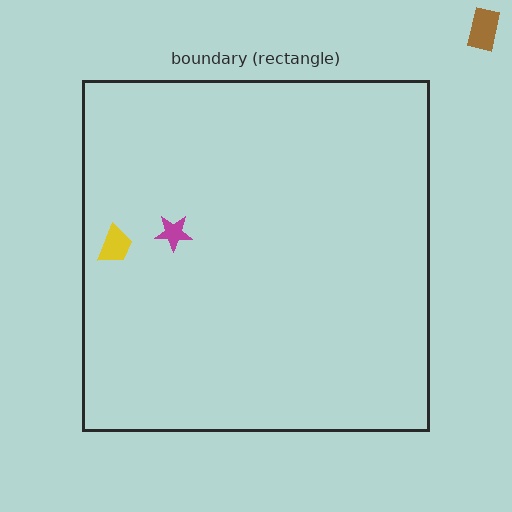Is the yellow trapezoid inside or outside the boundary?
Inside.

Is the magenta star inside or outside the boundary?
Inside.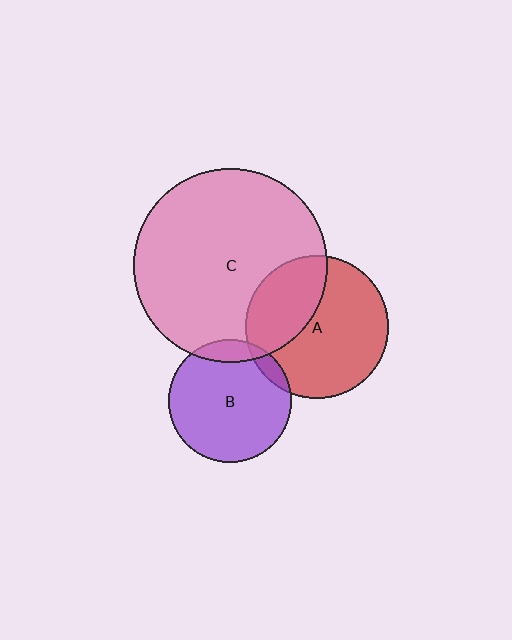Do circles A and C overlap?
Yes.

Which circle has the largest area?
Circle C (pink).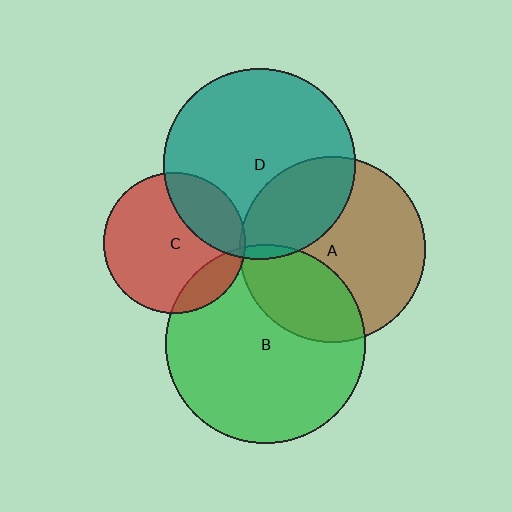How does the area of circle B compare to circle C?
Approximately 2.0 times.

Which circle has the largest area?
Circle B (green).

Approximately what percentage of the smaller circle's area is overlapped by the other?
Approximately 5%.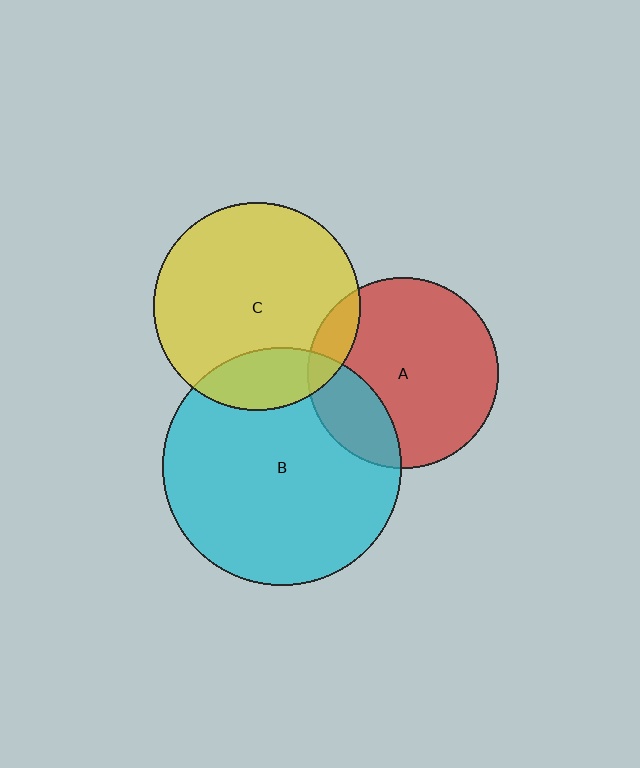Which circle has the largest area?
Circle B (cyan).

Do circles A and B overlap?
Yes.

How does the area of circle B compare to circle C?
Approximately 1.3 times.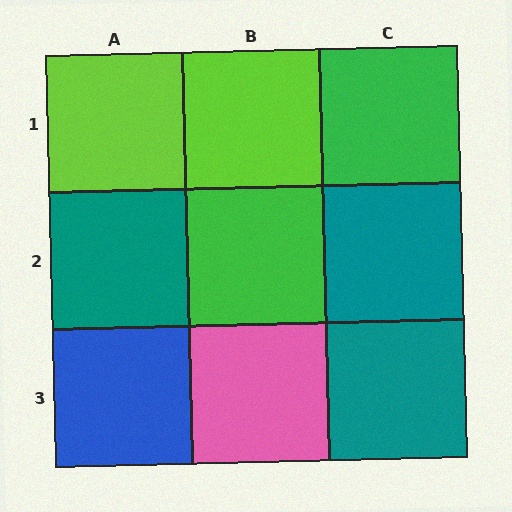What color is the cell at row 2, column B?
Green.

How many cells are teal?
3 cells are teal.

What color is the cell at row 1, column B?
Lime.